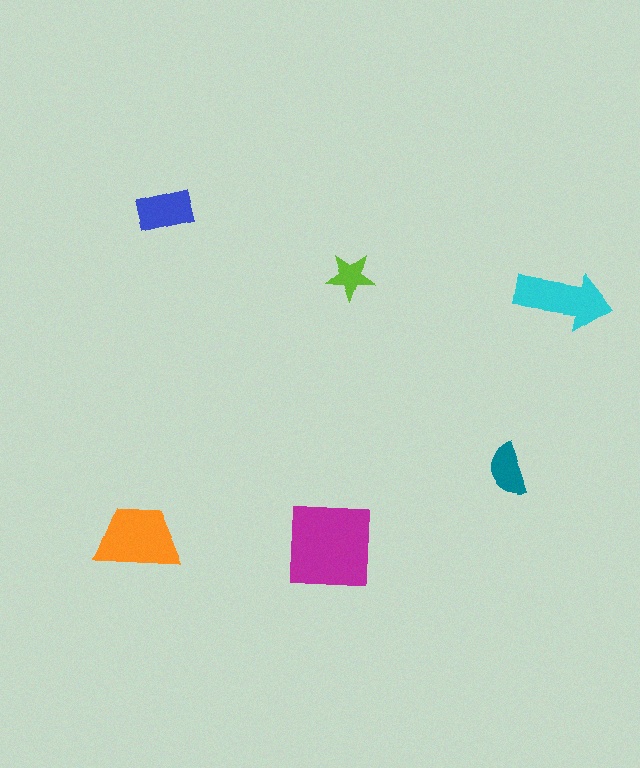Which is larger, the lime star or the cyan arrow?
The cyan arrow.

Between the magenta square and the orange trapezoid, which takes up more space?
The magenta square.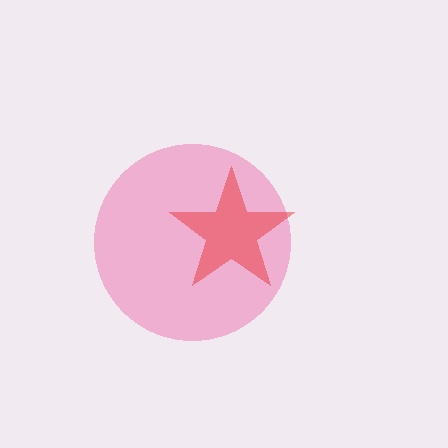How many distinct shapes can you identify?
There are 2 distinct shapes: a pink circle, a red star.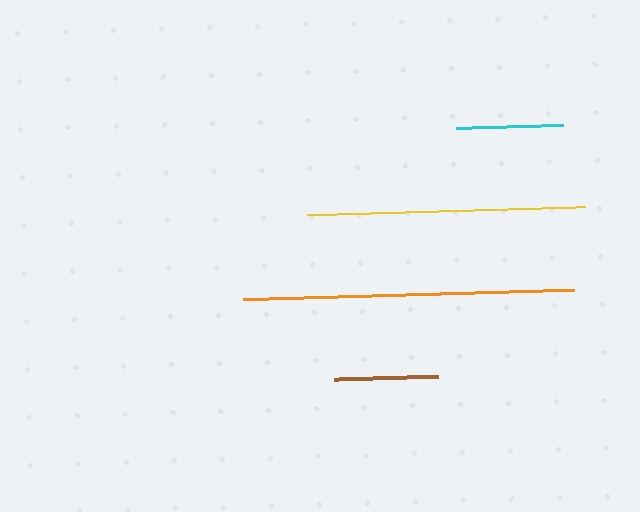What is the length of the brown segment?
The brown segment is approximately 104 pixels long.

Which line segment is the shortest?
The brown line is the shortest at approximately 104 pixels.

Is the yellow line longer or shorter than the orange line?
The orange line is longer than the yellow line.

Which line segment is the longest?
The orange line is the longest at approximately 331 pixels.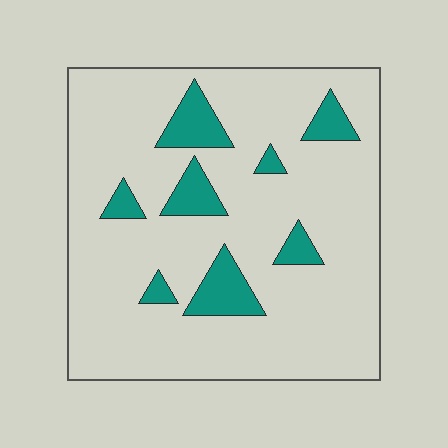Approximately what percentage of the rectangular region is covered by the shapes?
Approximately 15%.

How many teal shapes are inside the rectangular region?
8.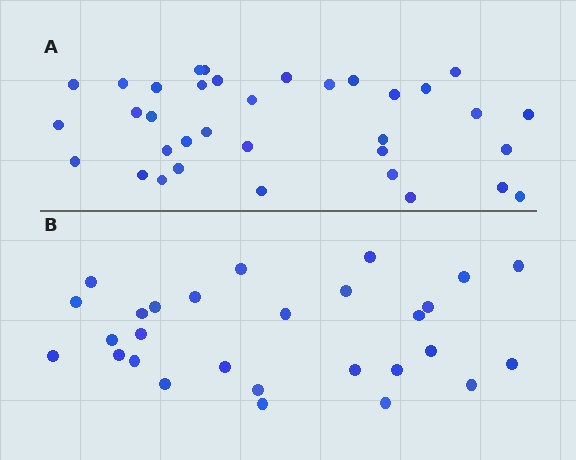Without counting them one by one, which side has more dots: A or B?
Region A (the top region) has more dots.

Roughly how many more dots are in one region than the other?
Region A has roughly 8 or so more dots than region B.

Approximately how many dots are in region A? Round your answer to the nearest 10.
About 40 dots. (The exact count is 35, which rounds to 40.)